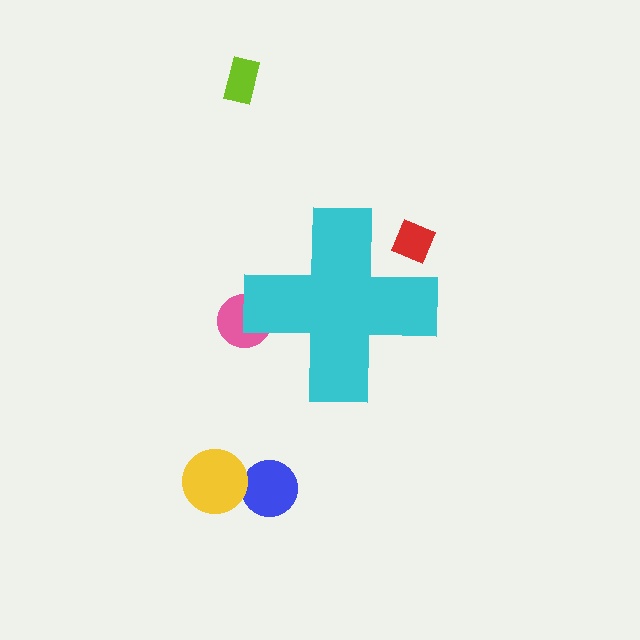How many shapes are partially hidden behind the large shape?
2 shapes are partially hidden.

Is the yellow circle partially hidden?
No, the yellow circle is fully visible.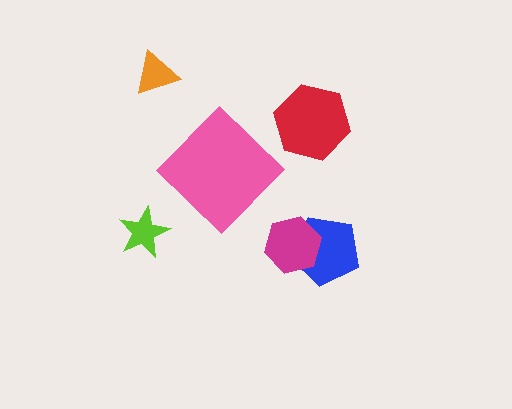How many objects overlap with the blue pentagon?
1 object overlaps with the blue pentagon.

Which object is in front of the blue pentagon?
The magenta hexagon is in front of the blue pentagon.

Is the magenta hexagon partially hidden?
No, no other shape covers it.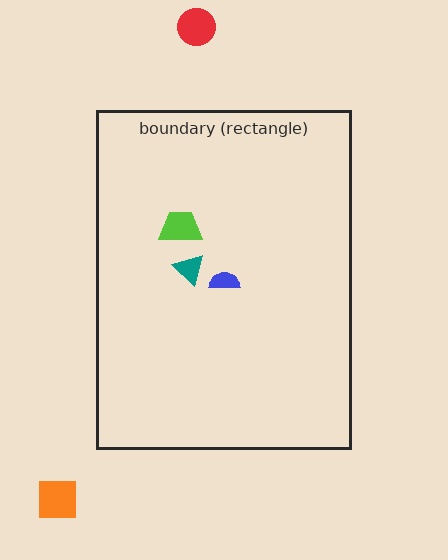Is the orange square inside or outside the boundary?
Outside.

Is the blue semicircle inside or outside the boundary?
Inside.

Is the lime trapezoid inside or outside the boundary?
Inside.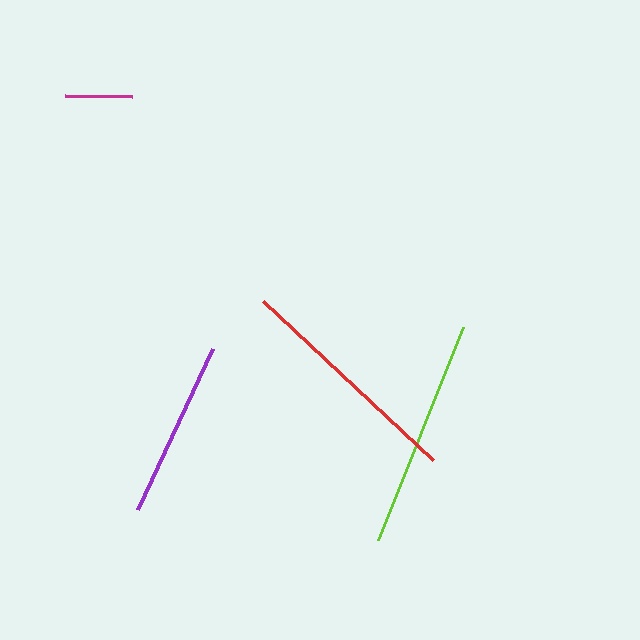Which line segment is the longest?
The red line is the longest at approximately 233 pixels.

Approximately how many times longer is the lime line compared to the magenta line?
The lime line is approximately 3.4 times the length of the magenta line.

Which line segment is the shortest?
The magenta line is the shortest at approximately 68 pixels.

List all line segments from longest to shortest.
From longest to shortest: red, lime, purple, magenta.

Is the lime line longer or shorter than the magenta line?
The lime line is longer than the magenta line.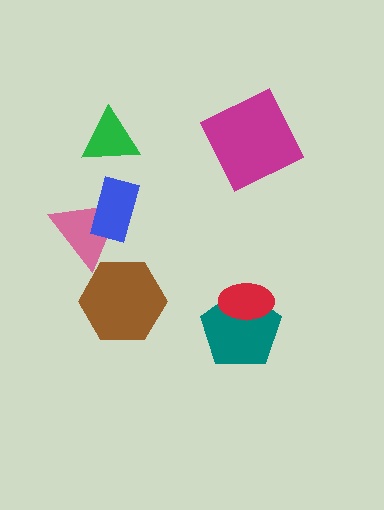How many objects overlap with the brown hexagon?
0 objects overlap with the brown hexagon.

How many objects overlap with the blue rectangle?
1 object overlaps with the blue rectangle.